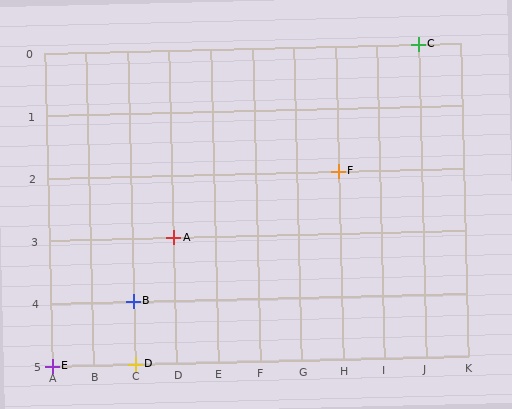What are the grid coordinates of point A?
Point A is at grid coordinates (D, 3).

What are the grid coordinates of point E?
Point E is at grid coordinates (A, 5).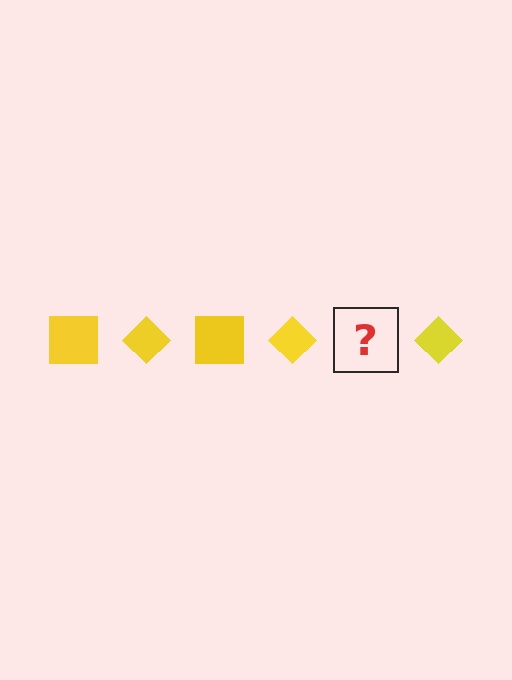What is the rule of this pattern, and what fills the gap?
The rule is that the pattern cycles through square, diamond shapes in yellow. The gap should be filled with a yellow square.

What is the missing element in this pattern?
The missing element is a yellow square.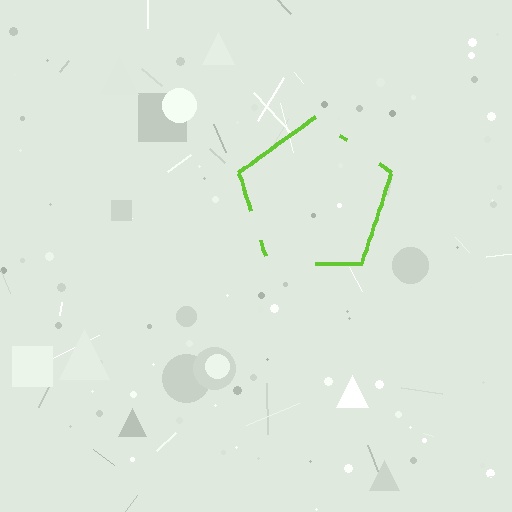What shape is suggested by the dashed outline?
The dashed outline suggests a pentagon.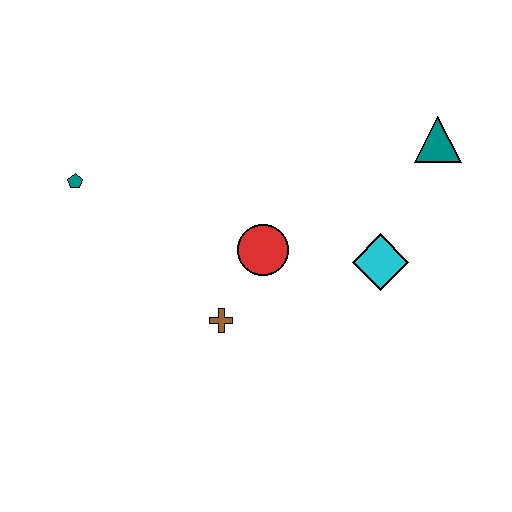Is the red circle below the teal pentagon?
Yes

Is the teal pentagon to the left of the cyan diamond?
Yes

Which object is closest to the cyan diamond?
The red circle is closest to the cyan diamond.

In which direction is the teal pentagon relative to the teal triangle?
The teal pentagon is to the left of the teal triangle.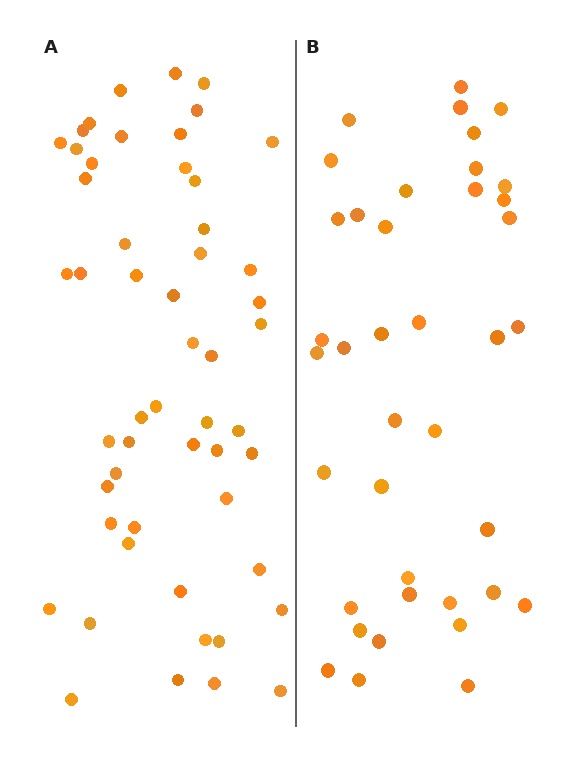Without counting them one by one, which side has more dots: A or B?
Region A (the left region) has more dots.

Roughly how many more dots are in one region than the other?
Region A has approximately 15 more dots than region B.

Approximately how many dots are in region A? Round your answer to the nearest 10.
About 50 dots. (The exact count is 53, which rounds to 50.)